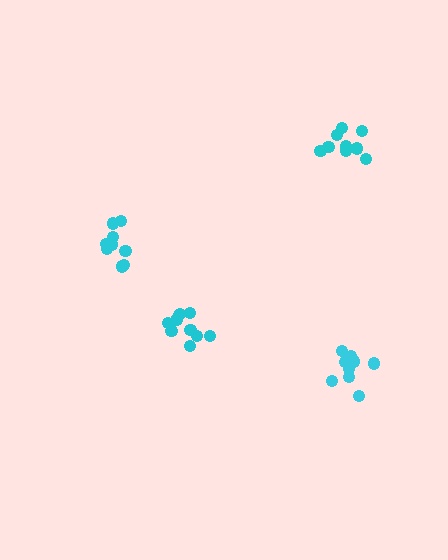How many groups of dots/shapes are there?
There are 4 groups.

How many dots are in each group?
Group 1: 10 dots, Group 2: 10 dots, Group 3: 9 dots, Group 4: 9 dots (38 total).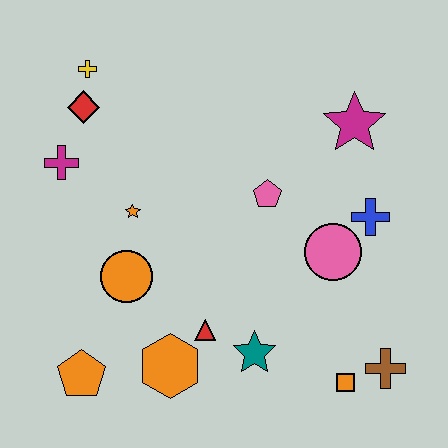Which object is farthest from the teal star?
The yellow cross is farthest from the teal star.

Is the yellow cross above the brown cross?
Yes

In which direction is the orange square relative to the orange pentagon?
The orange square is to the right of the orange pentagon.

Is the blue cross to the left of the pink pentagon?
No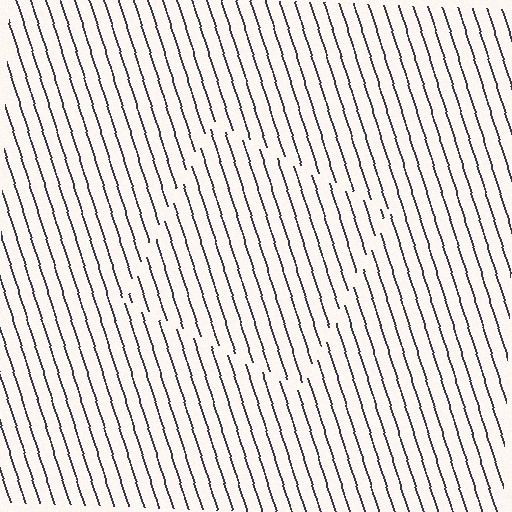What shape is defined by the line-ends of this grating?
An illusory square. The interior of the shape contains the same grating, shifted by half a period — the contour is defined by the phase discontinuity where line-ends from the inner and outer gratings abut.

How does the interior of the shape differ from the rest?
The interior of the shape contains the same grating, shifted by half a period — the contour is defined by the phase discontinuity where line-ends from the inner and outer gratings abut.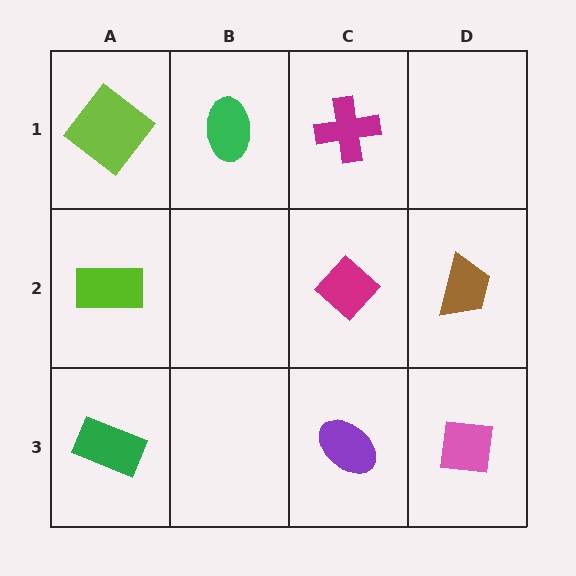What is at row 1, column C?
A magenta cross.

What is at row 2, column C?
A magenta diamond.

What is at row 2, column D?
A brown trapezoid.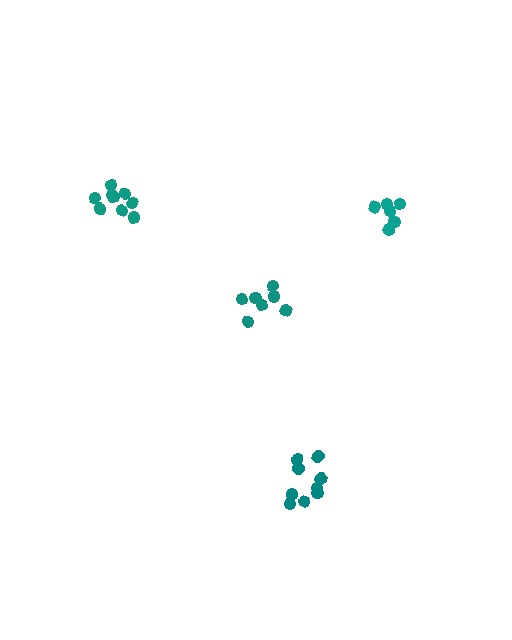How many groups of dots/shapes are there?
There are 4 groups.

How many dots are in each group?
Group 1: 9 dots, Group 2: 9 dots, Group 3: 7 dots, Group 4: 7 dots (32 total).